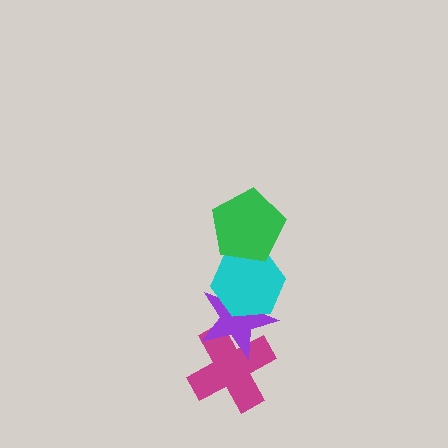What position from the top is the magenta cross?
The magenta cross is 4th from the top.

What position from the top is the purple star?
The purple star is 3rd from the top.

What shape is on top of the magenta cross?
The purple star is on top of the magenta cross.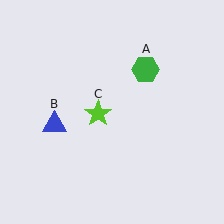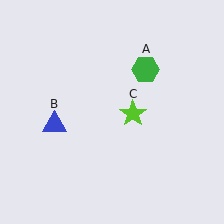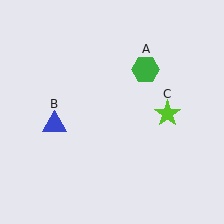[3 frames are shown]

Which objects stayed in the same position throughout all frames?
Green hexagon (object A) and blue triangle (object B) remained stationary.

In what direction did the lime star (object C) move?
The lime star (object C) moved right.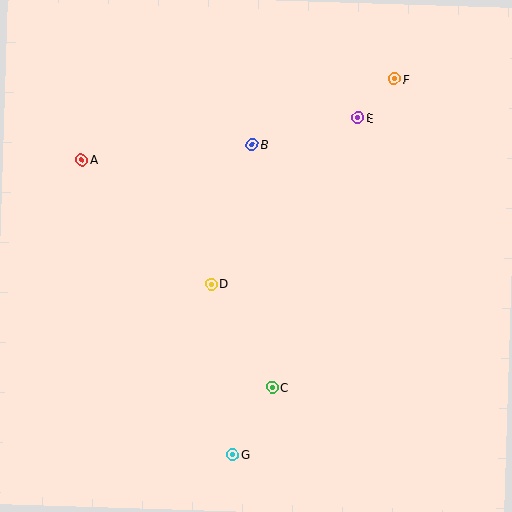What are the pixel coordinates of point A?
Point A is at (82, 160).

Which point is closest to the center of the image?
Point D at (211, 284) is closest to the center.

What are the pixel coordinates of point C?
Point C is at (272, 387).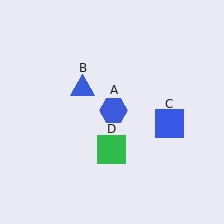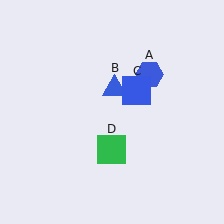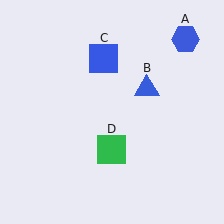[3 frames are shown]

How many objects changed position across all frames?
3 objects changed position: blue hexagon (object A), blue triangle (object B), blue square (object C).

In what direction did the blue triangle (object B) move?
The blue triangle (object B) moved right.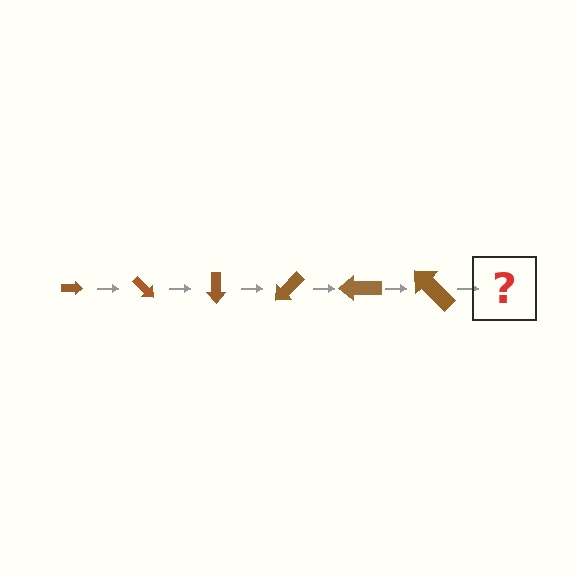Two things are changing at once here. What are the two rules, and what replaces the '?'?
The two rules are that the arrow grows larger each step and it rotates 45 degrees each step. The '?' should be an arrow, larger than the previous one and rotated 270 degrees from the start.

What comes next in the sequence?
The next element should be an arrow, larger than the previous one and rotated 270 degrees from the start.